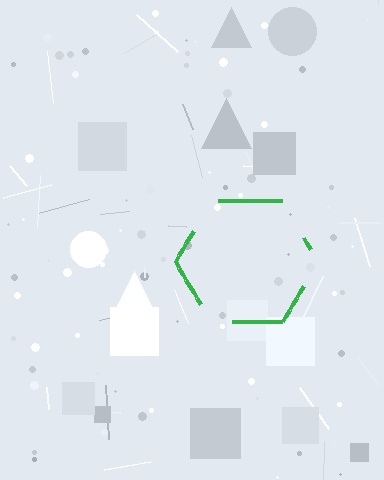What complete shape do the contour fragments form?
The contour fragments form a hexagon.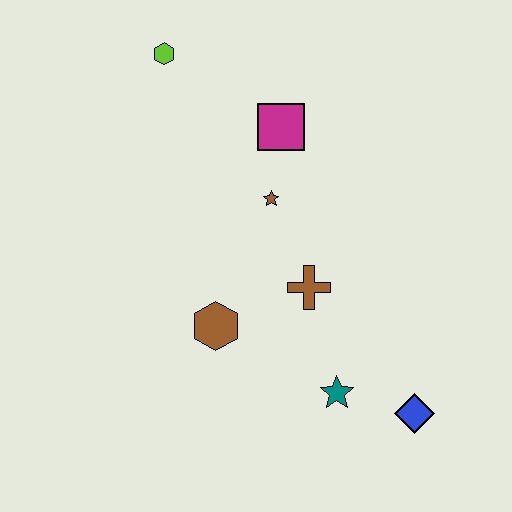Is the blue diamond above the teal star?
No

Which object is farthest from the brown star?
The blue diamond is farthest from the brown star.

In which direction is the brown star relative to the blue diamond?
The brown star is above the blue diamond.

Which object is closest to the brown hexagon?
The brown cross is closest to the brown hexagon.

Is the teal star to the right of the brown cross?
Yes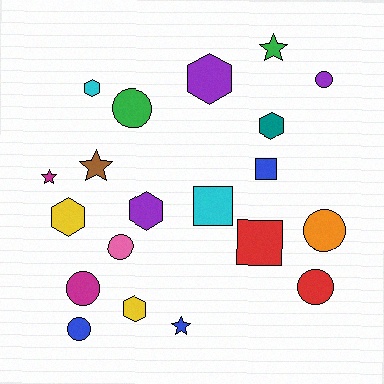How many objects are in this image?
There are 20 objects.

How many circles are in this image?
There are 7 circles.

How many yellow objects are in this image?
There are 2 yellow objects.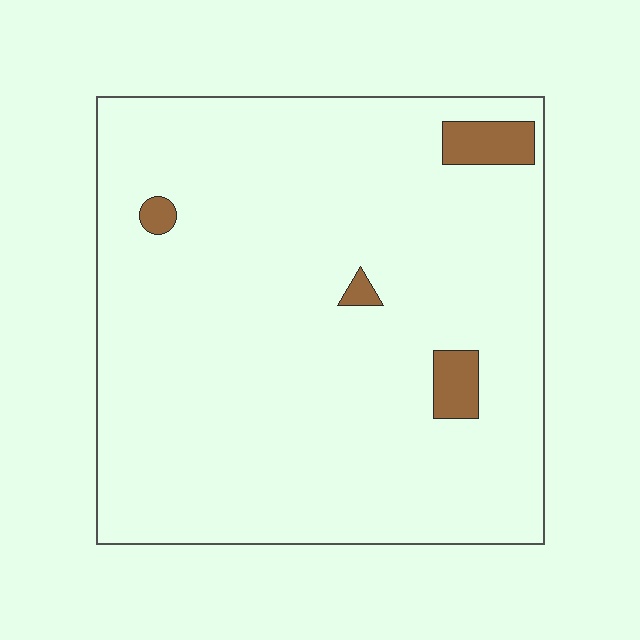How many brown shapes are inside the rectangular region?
4.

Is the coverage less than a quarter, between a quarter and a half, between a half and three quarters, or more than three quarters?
Less than a quarter.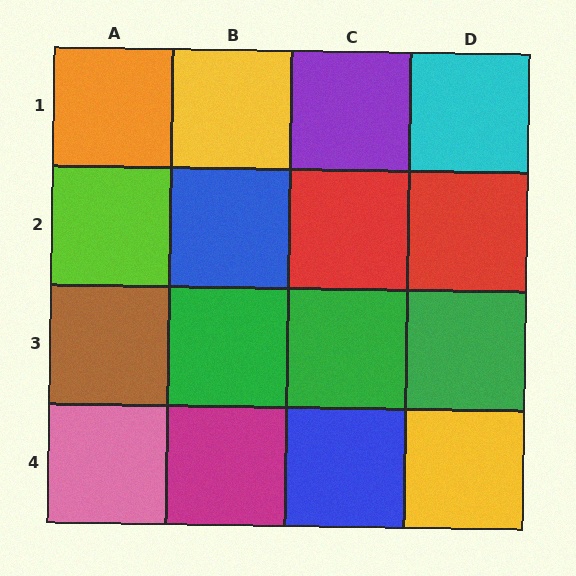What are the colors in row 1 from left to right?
Orange, yellow, purple, cyan.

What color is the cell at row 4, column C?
Blue.